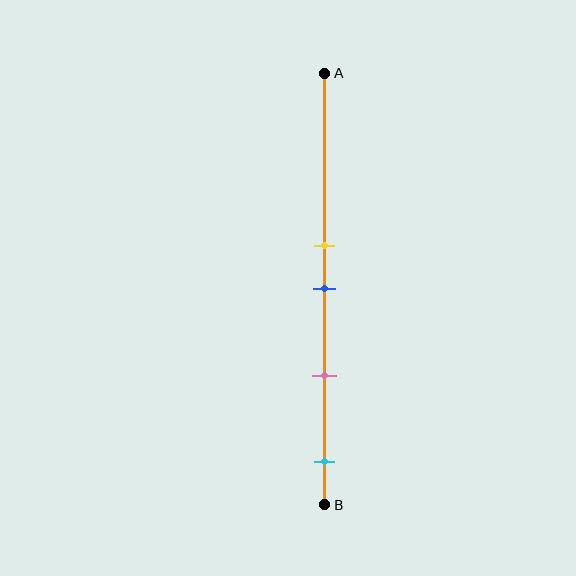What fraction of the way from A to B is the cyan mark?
The cyan mark is approximately 90% (0.9) of the way from A to B.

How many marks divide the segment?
There are 4 marks dividing the segment.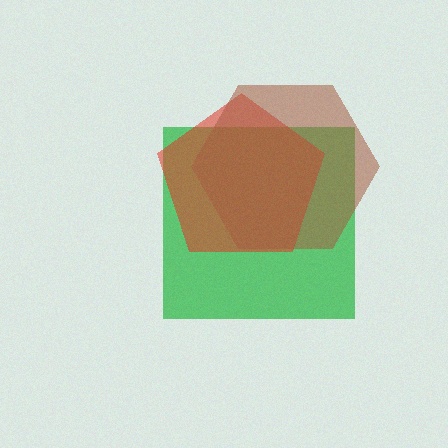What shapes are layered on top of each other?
The layered shapes are: a green square, a red pentagon, a brown hexagon.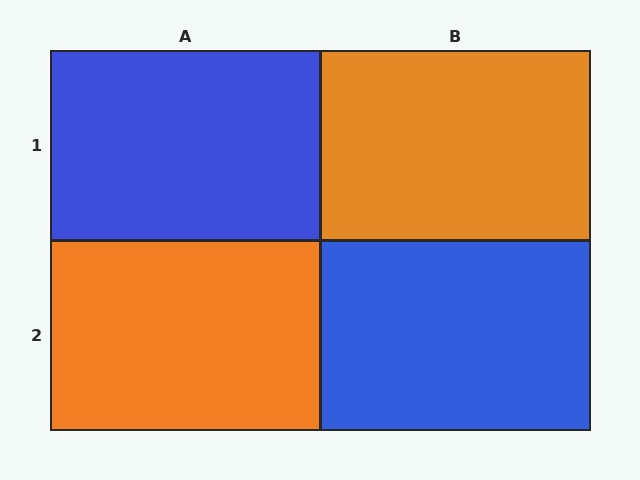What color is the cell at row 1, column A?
Blue.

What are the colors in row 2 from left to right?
Orange, blue.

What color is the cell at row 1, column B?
Orange.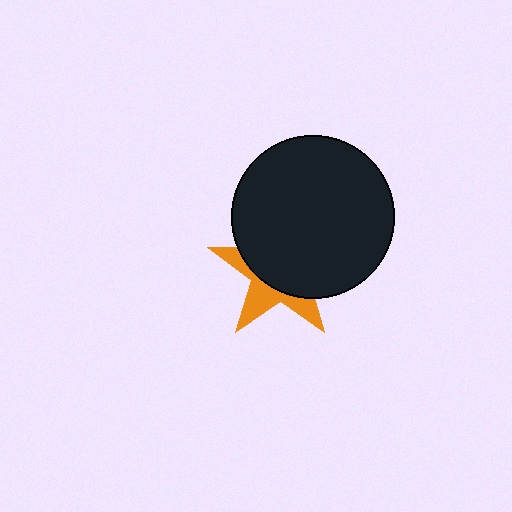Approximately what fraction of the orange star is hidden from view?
Roughly 64% of the orange star is hidden behind the black circle.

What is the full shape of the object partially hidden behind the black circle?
The partially hidden object is an orange star.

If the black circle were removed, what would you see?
You would see the complete orange star.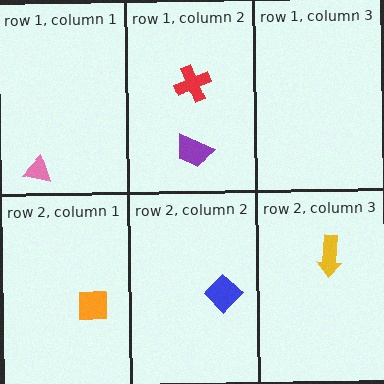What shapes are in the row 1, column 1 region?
The pink triangle.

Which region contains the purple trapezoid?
The row 1, column 2 region.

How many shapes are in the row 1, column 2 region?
2.